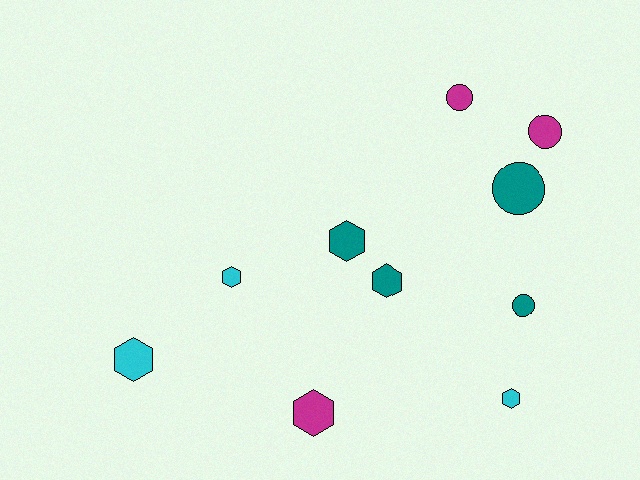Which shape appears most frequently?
Hexagon, with 6 objects.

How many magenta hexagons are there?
There is 1 magenta hexagon.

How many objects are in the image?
There are 10 objects.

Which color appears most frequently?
Teal, with 4 objects.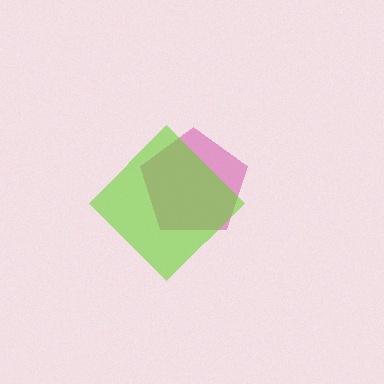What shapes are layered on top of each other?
The layered shapes are: a magenta pentagon, a lime diamond.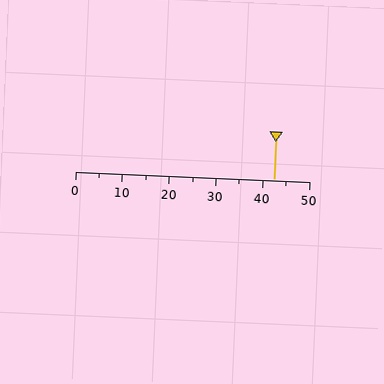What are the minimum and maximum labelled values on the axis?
The axis runs from 0 to 50.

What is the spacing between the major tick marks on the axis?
The major ticks are spaced 10 apart.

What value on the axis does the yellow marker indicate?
The marker indicates approximately 42.5.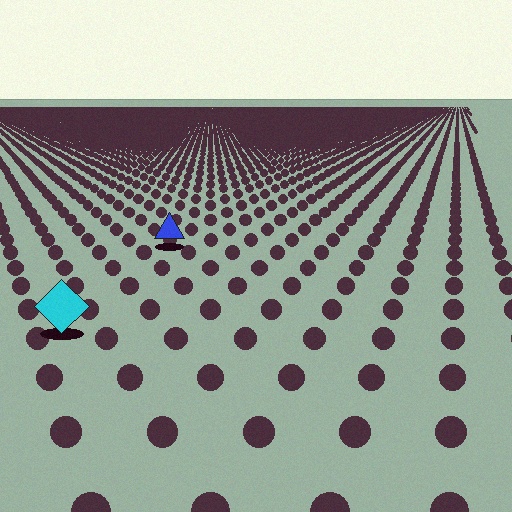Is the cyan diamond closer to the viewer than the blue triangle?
Yes. The cyan diamond is closer — you can tell from the texture gradient: the ground texture is coarser near it.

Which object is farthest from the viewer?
The blue triangle is farthest from the viewer. It appears smaller and the ground texture around it is denser.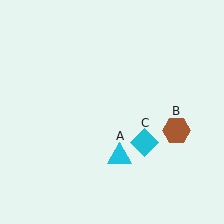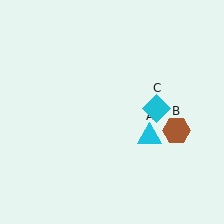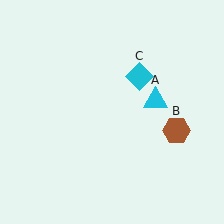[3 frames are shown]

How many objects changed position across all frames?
2 objects changed position: cyan triangle (object A), cyan diamond (object C).